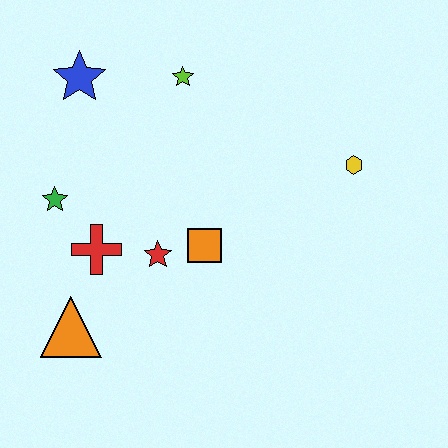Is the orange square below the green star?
Yes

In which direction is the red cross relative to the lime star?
The red cross is below the lime star.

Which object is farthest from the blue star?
The yellow hexagon is farthest from the blue star.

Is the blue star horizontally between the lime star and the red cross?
No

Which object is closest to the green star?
The red cross is closest to the green star.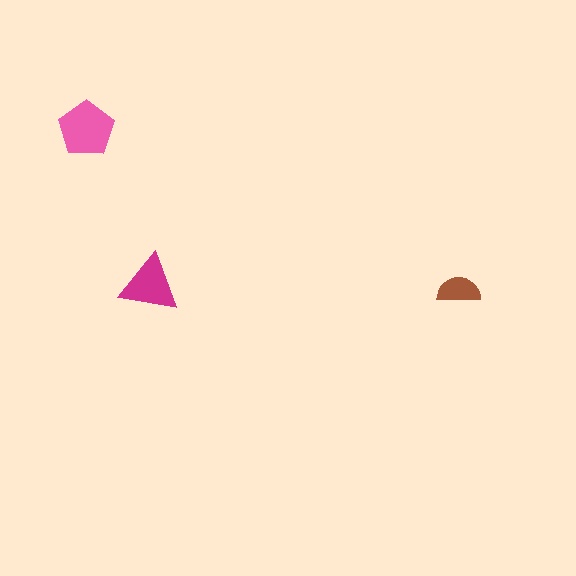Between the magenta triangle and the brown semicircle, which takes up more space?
The magenta triangle.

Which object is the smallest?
The brown semicircle.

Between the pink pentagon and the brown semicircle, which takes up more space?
The pink pentagon.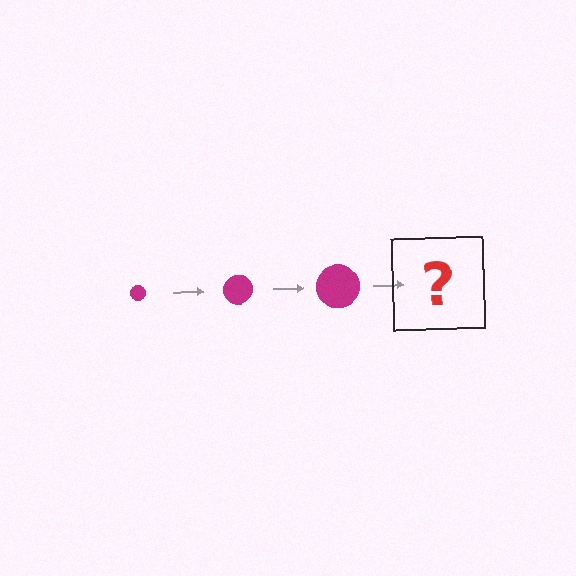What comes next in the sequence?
The next element should be a magenta circle, larger than the previous one.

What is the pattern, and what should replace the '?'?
The pattern is that the circle gets progressively larger each step. The '?' should be a magenta circle, larger than the previous one.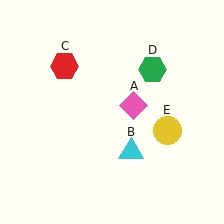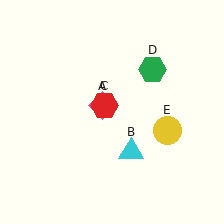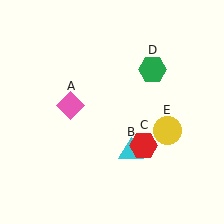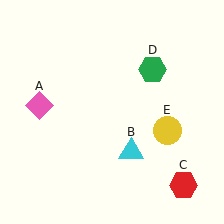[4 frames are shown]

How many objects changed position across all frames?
2 objects changed position: pink diamond (object A), red hexagon (object C).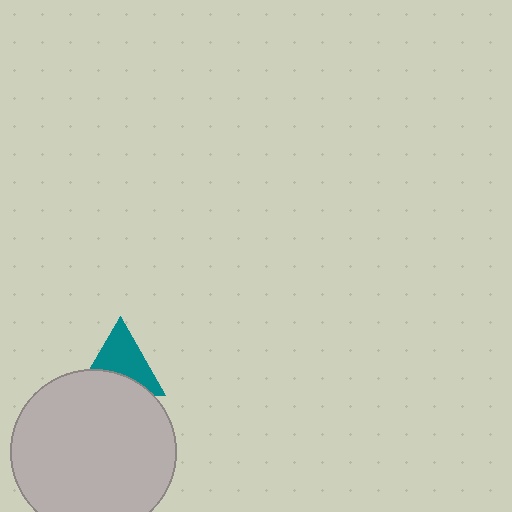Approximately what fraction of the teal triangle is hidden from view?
Roughly 39% of the teal triangle is hidden behind the light gray circle.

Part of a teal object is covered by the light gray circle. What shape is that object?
It is a triangle.